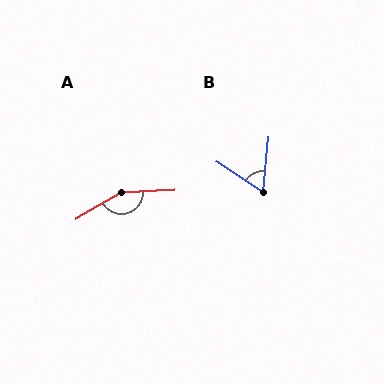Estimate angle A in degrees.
Approximately 153 degrees.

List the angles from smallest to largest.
B (62°), A (153°).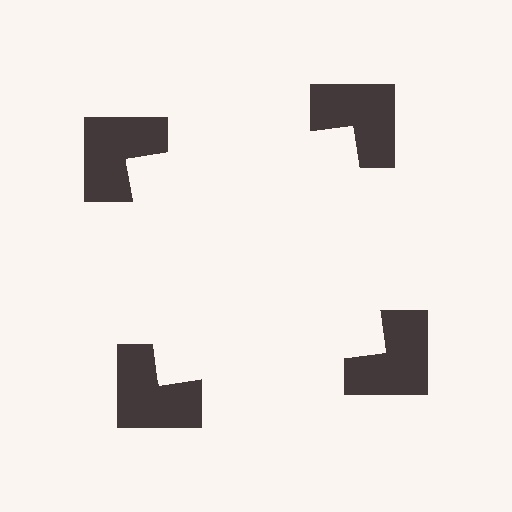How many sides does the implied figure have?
4 sides.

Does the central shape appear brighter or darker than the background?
It typically appears slightly brighter than the background, even though no actual brightness change is drawn.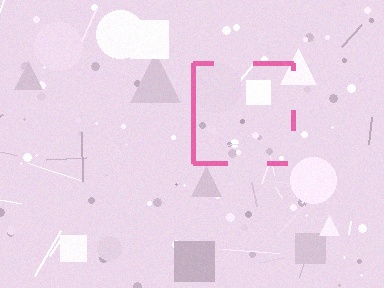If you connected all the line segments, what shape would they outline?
They would outline a square.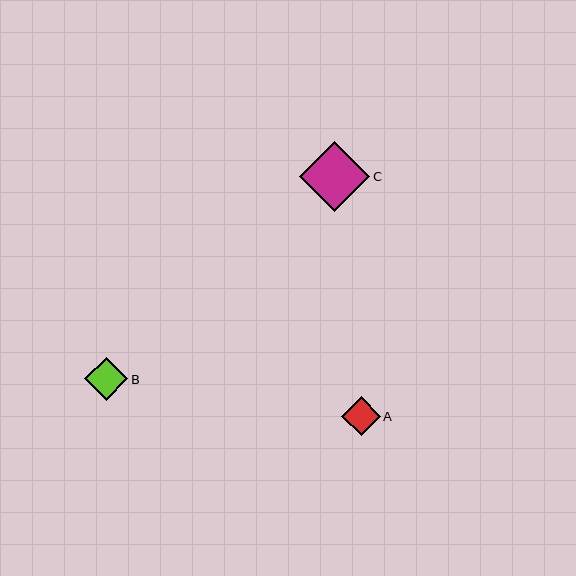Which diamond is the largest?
Diamond C is the largest with a size of approximately 70 pixels.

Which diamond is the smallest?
Diamond A is the smallest with a size of approximately 39 pixels.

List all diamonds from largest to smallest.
From largest to smallest: C, B, A.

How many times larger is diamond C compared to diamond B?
Diamond C is approximately 1.6 times the size of diamond B.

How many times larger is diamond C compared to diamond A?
Diamond C is approximately 1.8 times the size of diamond A.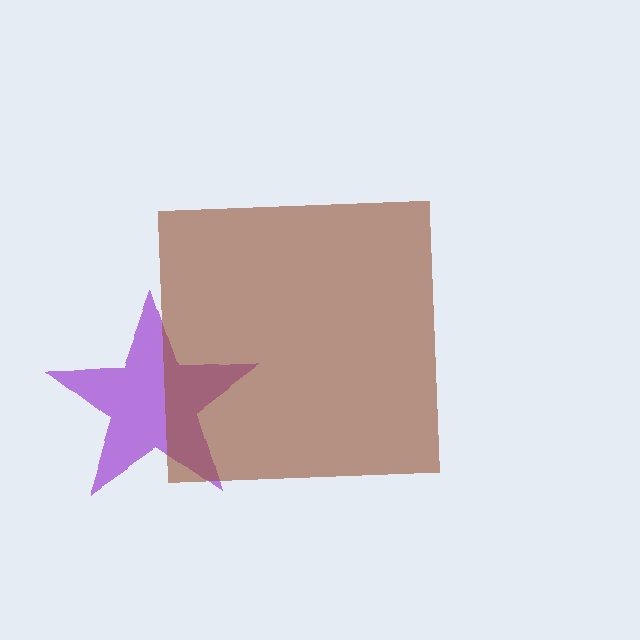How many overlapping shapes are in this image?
There are 2 overlapping shapes in the image.